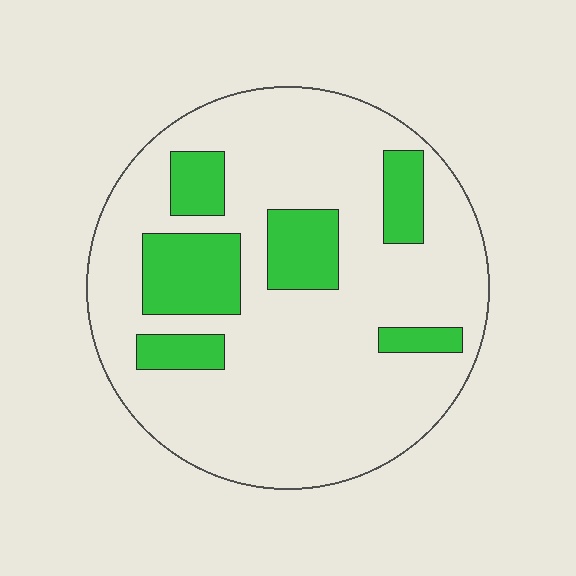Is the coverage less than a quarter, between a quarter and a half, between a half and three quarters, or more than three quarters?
Less than a quarter.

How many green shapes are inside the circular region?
6.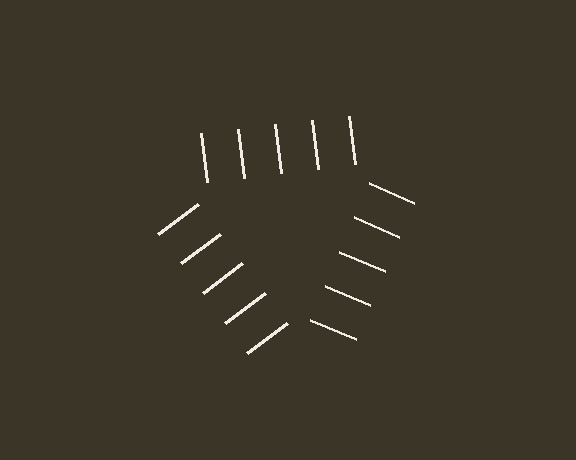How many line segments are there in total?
15 — 5 along each of the 3 edges.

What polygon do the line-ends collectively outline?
An illusory triangle — the line segments terminate on its edges but no continuous stroke is drawn.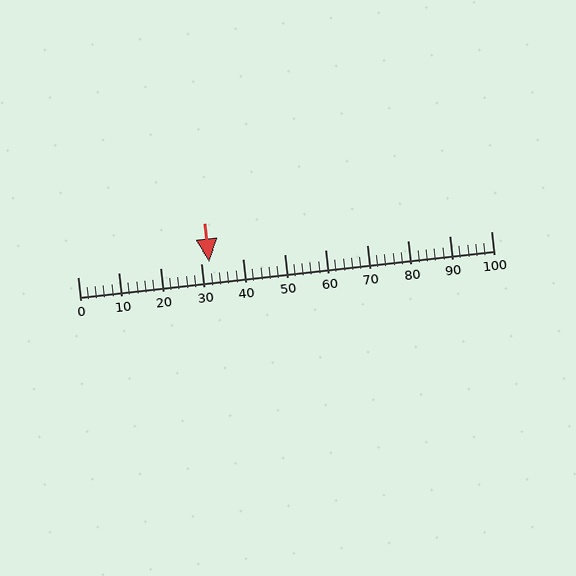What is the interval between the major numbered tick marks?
The major tick marks are spaced 10 units apart.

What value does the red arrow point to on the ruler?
The red arrow points to approximately 32.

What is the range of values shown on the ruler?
The ruler shows values from 0 to 100.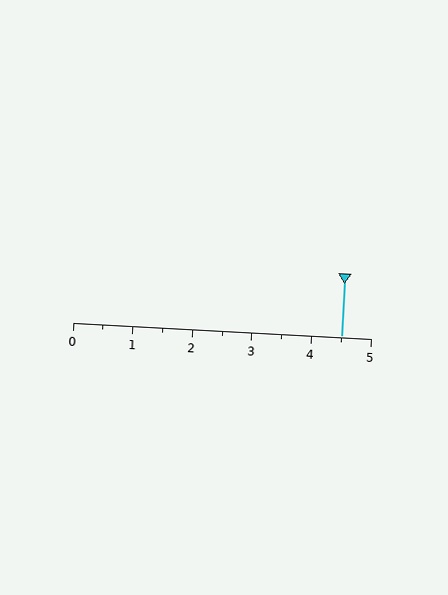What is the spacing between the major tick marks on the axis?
The major ticks are spaced 1 apart.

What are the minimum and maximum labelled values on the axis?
The axis runs from 0 to 5.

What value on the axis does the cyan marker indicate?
The marker indicates approximately 4.5.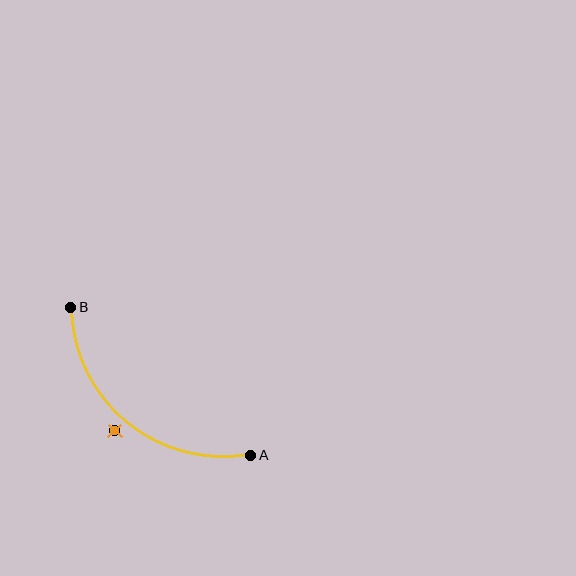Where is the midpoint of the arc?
The arc midpoint is the point on the curve farthest from the straight line joining A and B. It sits below and to the left of that line.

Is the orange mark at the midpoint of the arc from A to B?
No — the orange mark does not lie on the arc at all. It sits slightly outside the curve.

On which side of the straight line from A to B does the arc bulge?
The arc bulges below and to the left of the straight line connecting A and B.